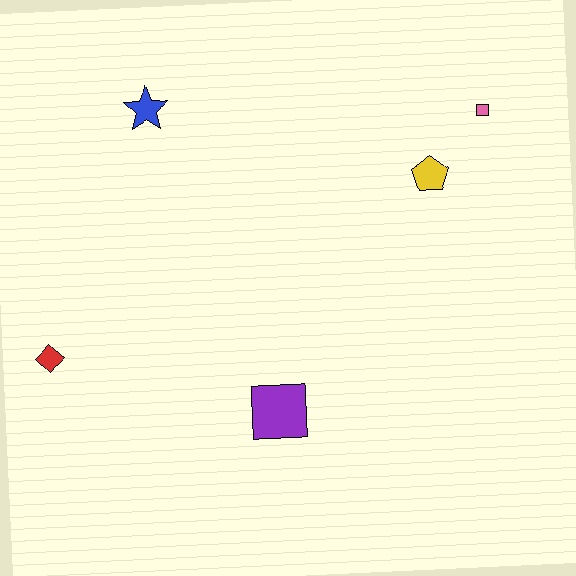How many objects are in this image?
There are 5 objects.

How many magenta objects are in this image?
There are no magenta objects.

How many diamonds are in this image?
There is 1 diamond.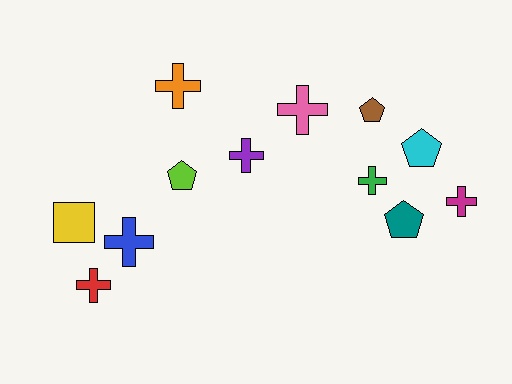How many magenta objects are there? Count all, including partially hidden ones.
There is 1 magenta object.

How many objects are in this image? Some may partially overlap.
There are 12 objects.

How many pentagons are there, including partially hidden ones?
There are 4 pentagons.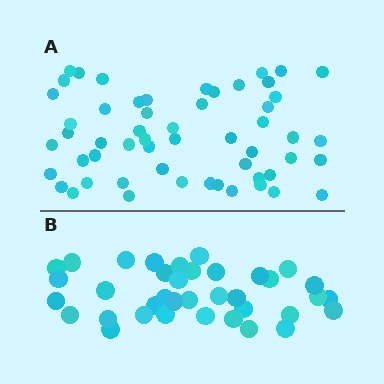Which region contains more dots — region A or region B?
Region A (the top region) has more dots.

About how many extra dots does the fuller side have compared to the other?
Region A has approximately 20 more dots than region B.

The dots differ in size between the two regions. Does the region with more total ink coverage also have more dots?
No. Region B has more total ink coverage because its dots are larger, but region A actually contains more individual dots. Total area can be misleading — the number of items is what matters here.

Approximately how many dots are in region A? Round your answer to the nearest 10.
About 60 dots. (The exact count is 55, which rounds to 60.)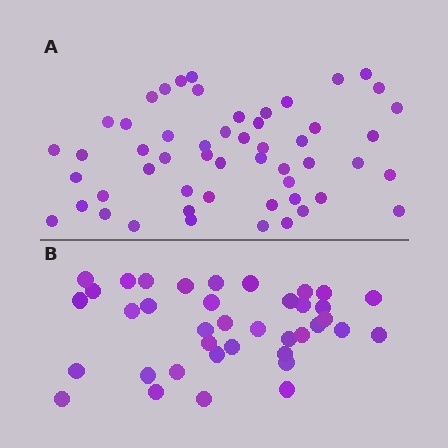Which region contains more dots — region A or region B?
Region A (the top region) has more dots.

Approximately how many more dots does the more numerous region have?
Region A has approximately 15 more dots than region B.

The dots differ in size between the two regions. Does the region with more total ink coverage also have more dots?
No. Region B has more total ink coverage because its dots are larger, but region A actually contains more individual dots. Total area can be misleading — the number of items is what matters here.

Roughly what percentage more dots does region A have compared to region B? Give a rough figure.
About 40% more.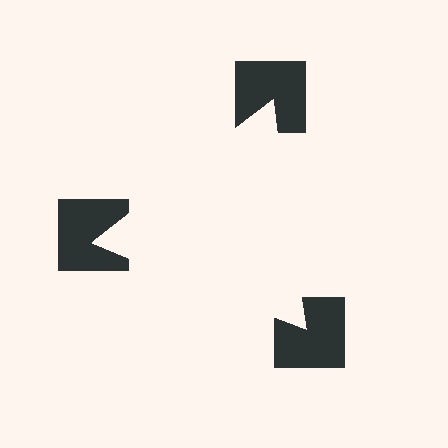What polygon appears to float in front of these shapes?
An illusory triangle — its edges are inferred from the aligned wedge cuts in the notched squares, not physically drawn.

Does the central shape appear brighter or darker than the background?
It typically appears slightly brighter than the background, even though no actual brightness change is drawn.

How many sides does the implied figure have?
3 sides.